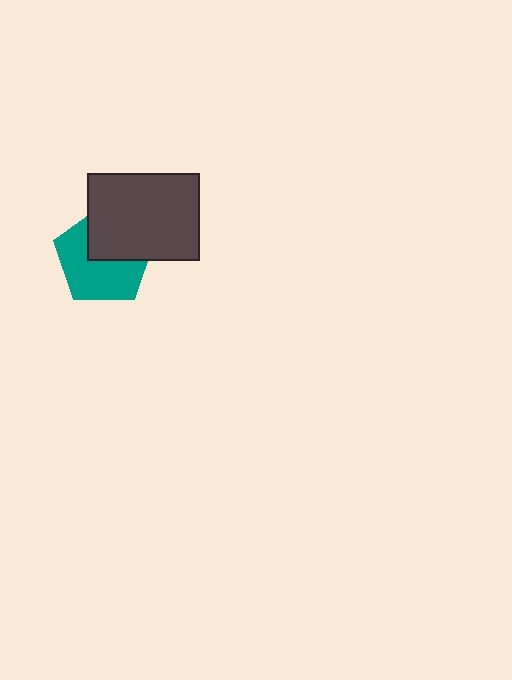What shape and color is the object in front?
The object in front is a dark gray rectangle.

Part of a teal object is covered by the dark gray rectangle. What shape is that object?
It is a pentagon.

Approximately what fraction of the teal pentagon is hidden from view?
Roughly 41% of the teal pentagon is hidden behind the dark gray rectangle.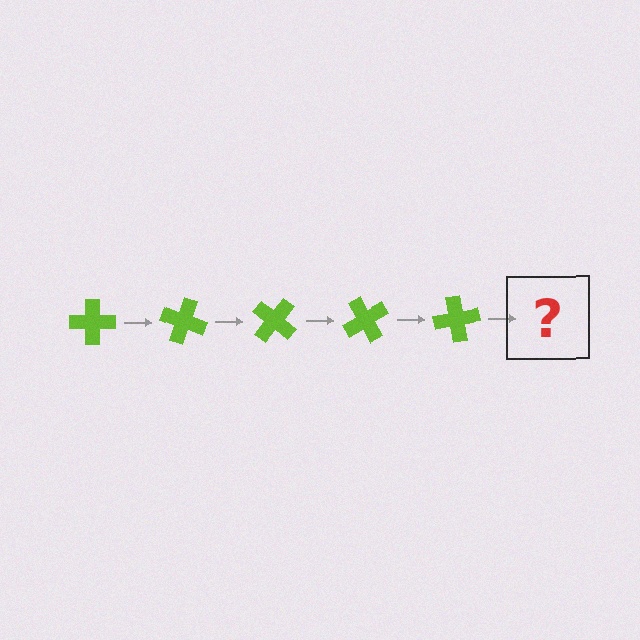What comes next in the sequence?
The next element should be a lime cross rotated 100 degrees.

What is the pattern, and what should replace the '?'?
The pattern is that the cross rotates 20 degrees each step. The '?' should be a lime cross rotated 100 degrees.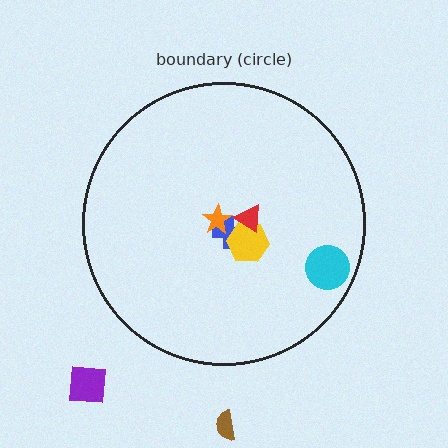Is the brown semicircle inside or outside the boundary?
Outside.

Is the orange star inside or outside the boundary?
Inside.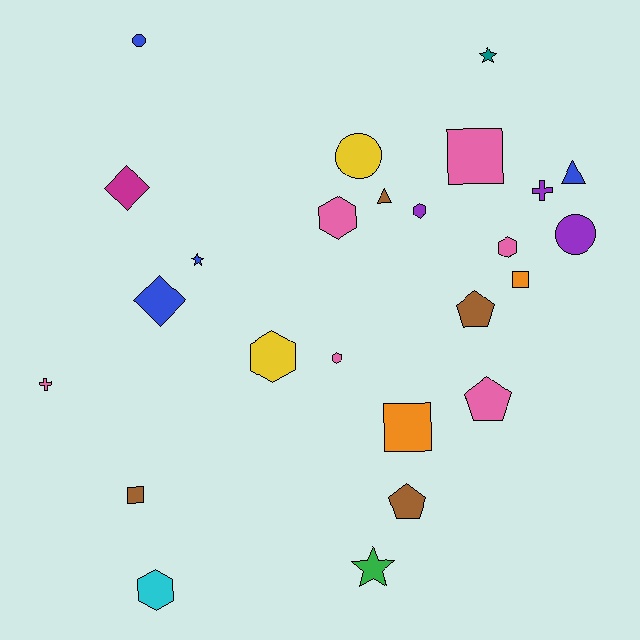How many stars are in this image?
There are 3 stars.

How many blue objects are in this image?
There are 4 blue objects.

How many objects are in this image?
There are 25 objects.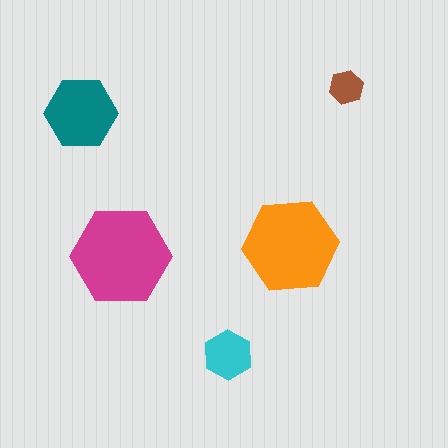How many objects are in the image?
There are 5 objects in the image.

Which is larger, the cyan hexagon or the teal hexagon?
The teal one.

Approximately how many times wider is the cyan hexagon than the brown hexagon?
About 1.5 times wider.